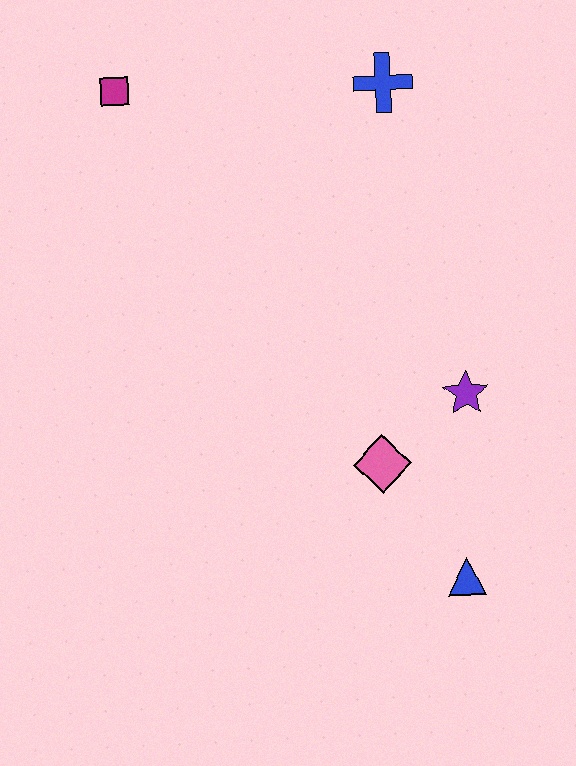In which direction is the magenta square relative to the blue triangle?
The magenta square is above the blue triangle.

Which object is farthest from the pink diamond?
The magenta square is farthest from the pink diamond.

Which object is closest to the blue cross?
The magenta square is closest to the blue cross.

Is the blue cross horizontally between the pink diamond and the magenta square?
No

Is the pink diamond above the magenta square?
No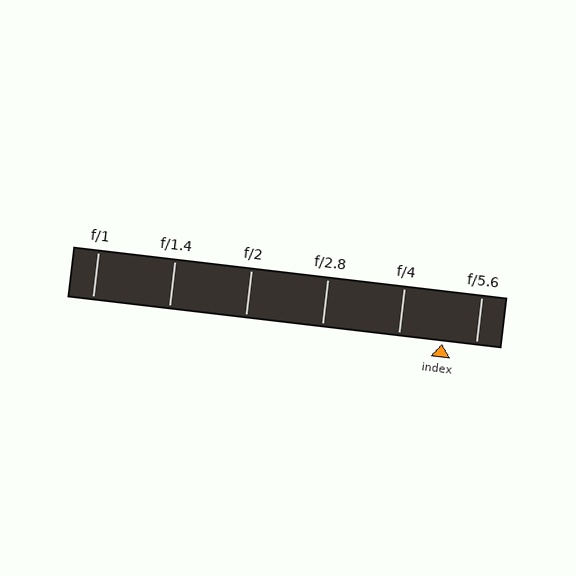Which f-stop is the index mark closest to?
The index mark is closest to f/5.6.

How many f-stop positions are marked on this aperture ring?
There are 6 f-stop positions marked.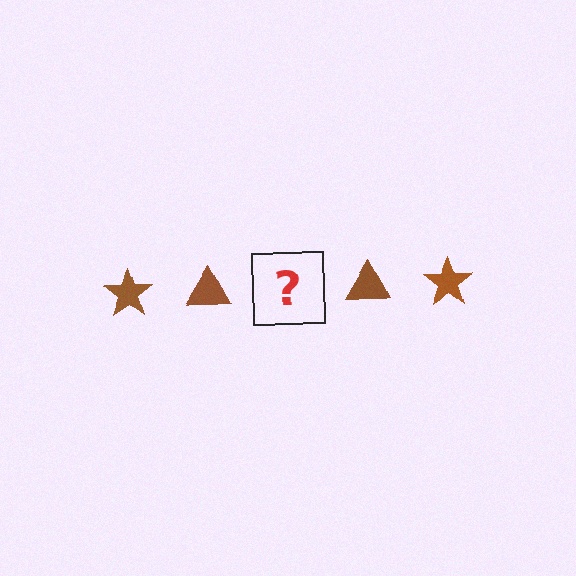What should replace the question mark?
The question mark should be replaced with a brown star.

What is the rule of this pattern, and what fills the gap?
The rule is that the pattern cycles through star, triangle shapes in brown. The gap should be filled with a brown star.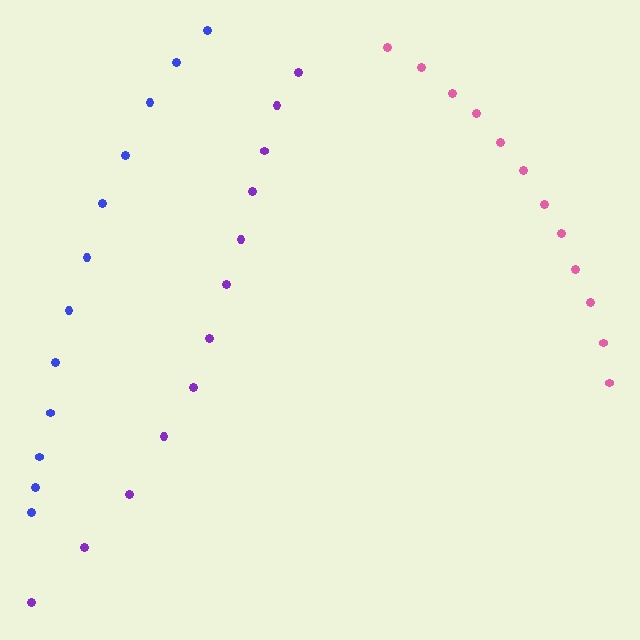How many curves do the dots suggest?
There are 3 distinct paths.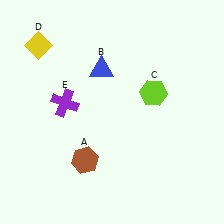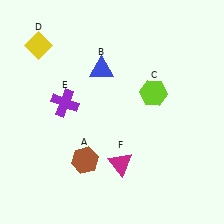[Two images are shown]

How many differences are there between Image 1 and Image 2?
There is 1 difference between the two images.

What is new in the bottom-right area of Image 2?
A magenta triangle (F) was added in the bottom-right area of Image 2.